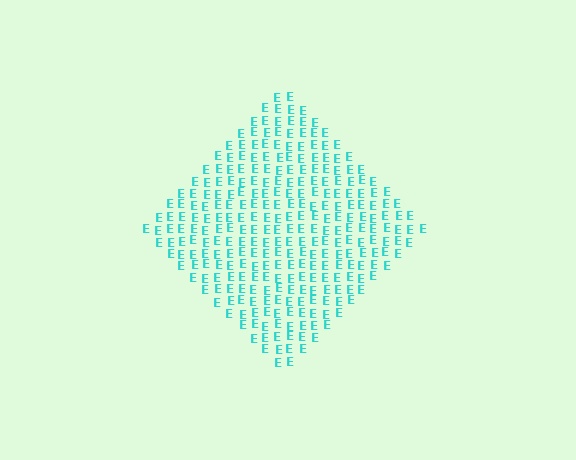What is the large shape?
The large shape is a diamond.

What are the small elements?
The small elements are letter E's.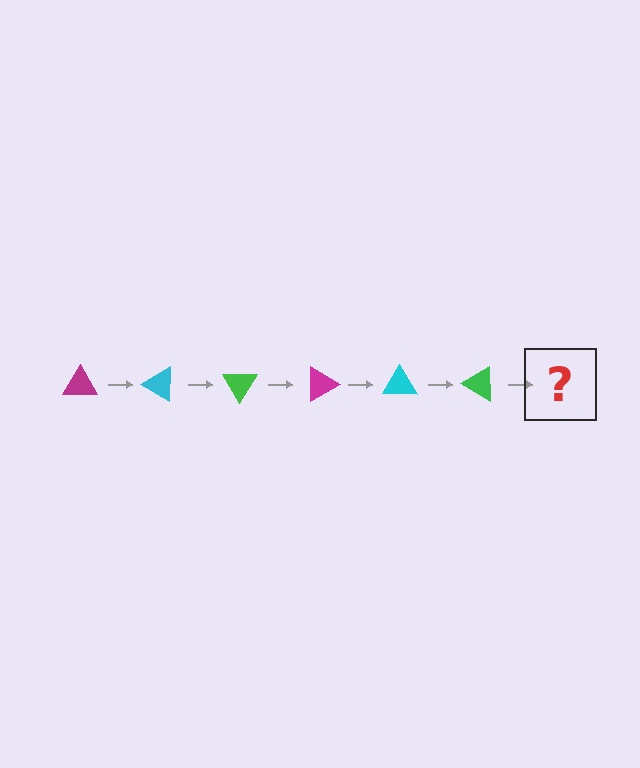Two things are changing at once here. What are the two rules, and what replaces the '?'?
The two rules are that it rotates 30 degrees each step and the color cycles through magenta, cyan, and green. The '?' should be a magenta triangle, rotated 180 degrees from the start.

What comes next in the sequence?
The next element should be a magenta triangle, rotated 180 degrees from the start.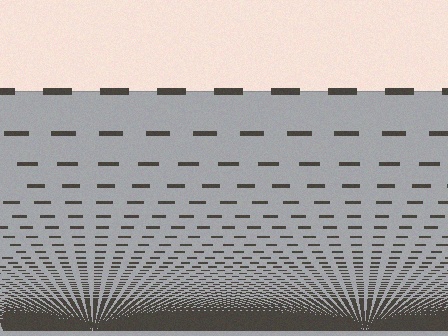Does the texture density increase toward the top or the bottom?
Density increases toward the bottom.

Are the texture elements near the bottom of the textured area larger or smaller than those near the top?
Smaller. The gradient is inverted — elements near the bottom are smaller and denser.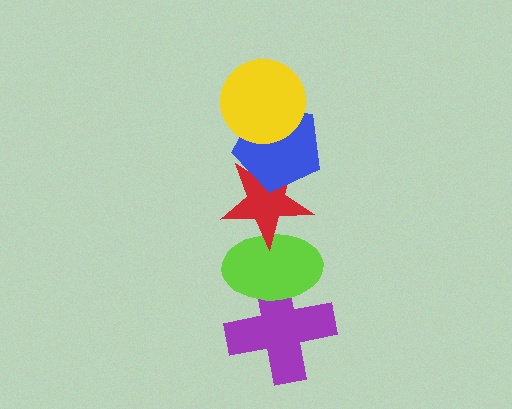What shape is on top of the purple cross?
The lime ellipse is on top of the purple cross.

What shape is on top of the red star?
The blue pentagon is on top of the red star.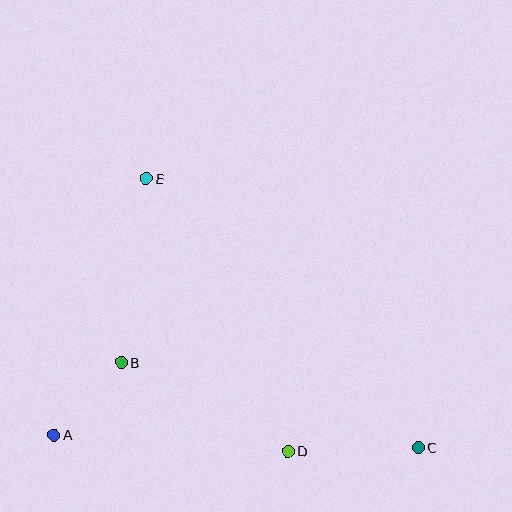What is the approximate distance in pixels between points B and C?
The distance between B and C is approximately 309 pixels.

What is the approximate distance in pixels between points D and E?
The distance between D and E is approximately 307 pixels.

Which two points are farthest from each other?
Points C and E are farthest from each other.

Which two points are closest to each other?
Points A and B are closest to each other.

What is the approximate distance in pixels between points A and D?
The distance between A and D is approximately 235 pixels.